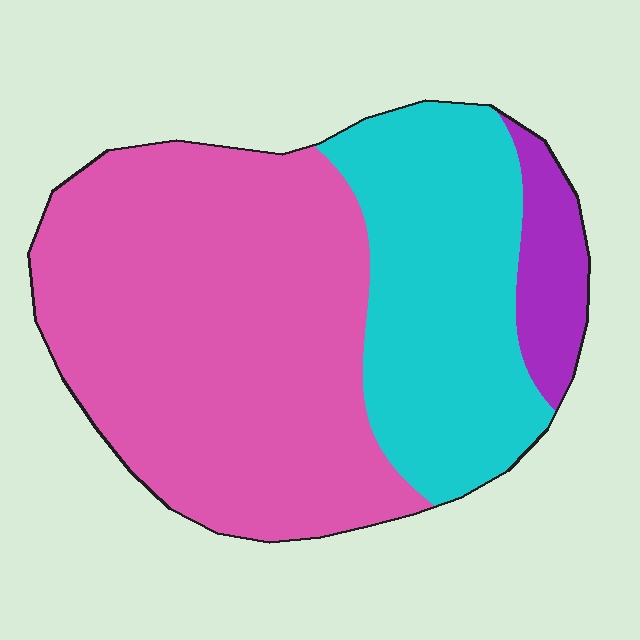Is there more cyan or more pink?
Pink.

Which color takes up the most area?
Pink, at roughly 60%.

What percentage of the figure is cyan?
Cyan takes up about one third (1/3) of the figure.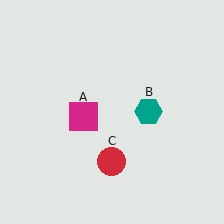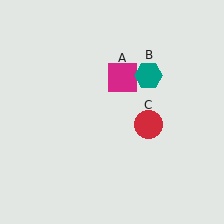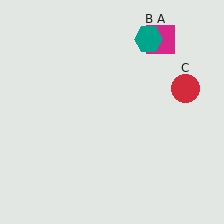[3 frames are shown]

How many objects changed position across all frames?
3 objects changed position: magenta square (object A), teal hexagon (object B), red circle (object C).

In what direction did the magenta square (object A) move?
The magenta square (object A) moved up and to the right.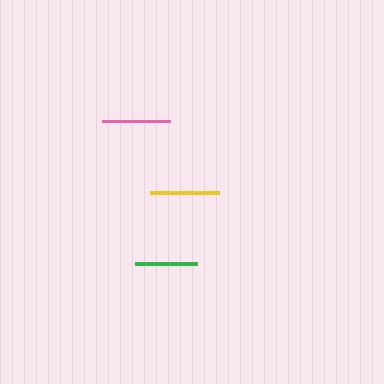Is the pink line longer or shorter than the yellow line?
The yellow line is longer than the pink line.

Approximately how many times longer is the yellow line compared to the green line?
The yellow line is approximately 1.1 times the length of the green line.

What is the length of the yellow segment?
The yellow segment is approximately 69 pixels long.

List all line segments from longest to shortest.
From longest to shortest: yellow, pink, green.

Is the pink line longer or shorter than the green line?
The pink line is longer than the green line.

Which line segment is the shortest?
The green line is the shortest at approximately 62 pixels.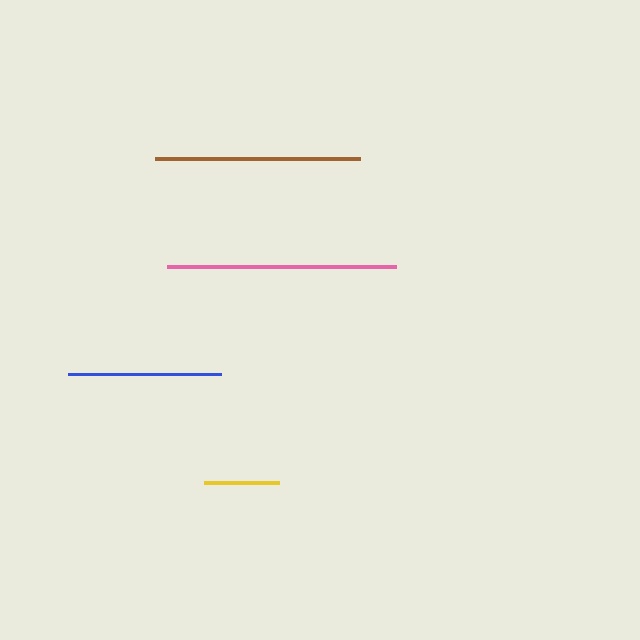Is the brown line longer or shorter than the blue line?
The brown line is longer than the blue line.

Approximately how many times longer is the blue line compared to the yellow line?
The blue line is approximately 2.1 times the length of the yellow line.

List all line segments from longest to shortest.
From longest to shortest: pink, brown, blue, yellow.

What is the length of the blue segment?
The blue segment is approximately 153 pixels long.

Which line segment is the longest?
The pink line is the longest at approximately 229 pixels.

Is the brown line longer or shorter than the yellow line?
The brown line is longer than the yellow line.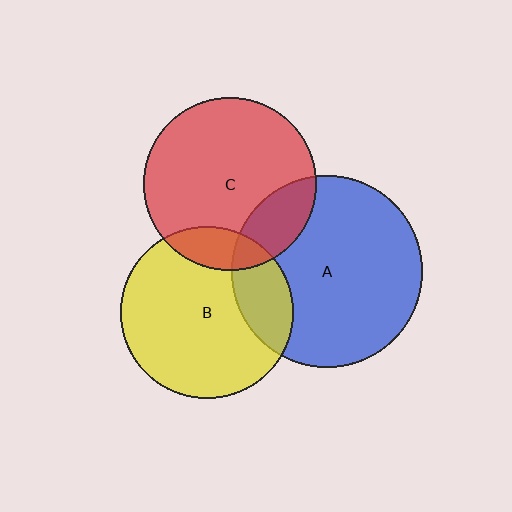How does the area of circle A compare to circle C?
Approximately 1.2 times.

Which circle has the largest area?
Circle A (blue).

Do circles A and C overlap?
Yes.